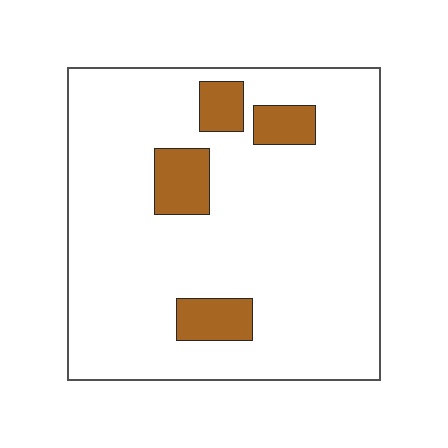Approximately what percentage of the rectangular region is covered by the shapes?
Approximately 10%.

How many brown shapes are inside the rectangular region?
4.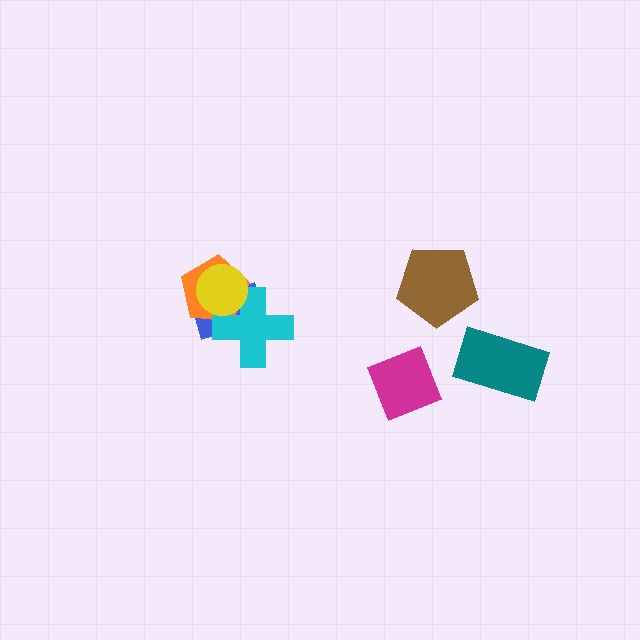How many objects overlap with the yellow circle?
3 objects overlap with the yellow circle.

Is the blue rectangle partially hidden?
Yes, it is partially covered by another shape.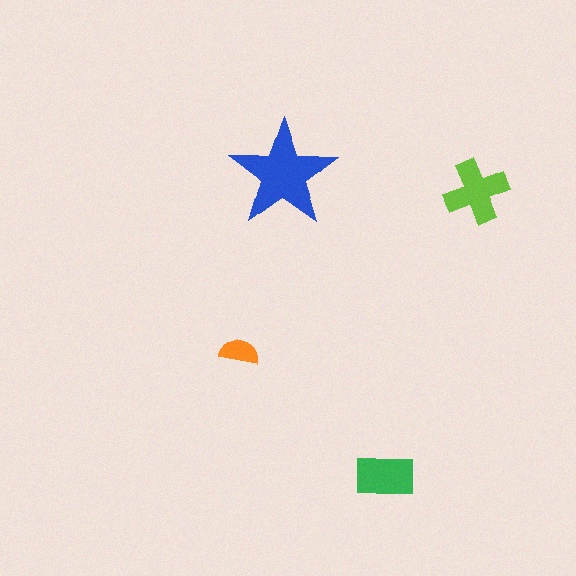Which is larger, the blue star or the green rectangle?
The blue star.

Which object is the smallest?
The orange semicircle.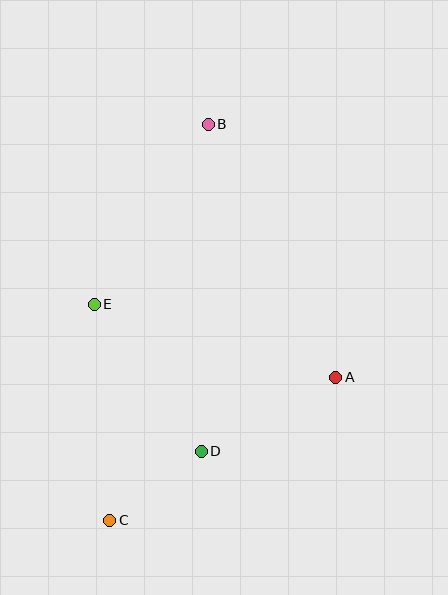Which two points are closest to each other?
Points C and D are closest to each other.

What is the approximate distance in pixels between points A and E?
The distance between A and E is approximately 252 pixels.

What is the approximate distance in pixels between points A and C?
The distance between A and C is approximately 267 pixels.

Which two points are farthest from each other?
Points B and C are farthest from each other.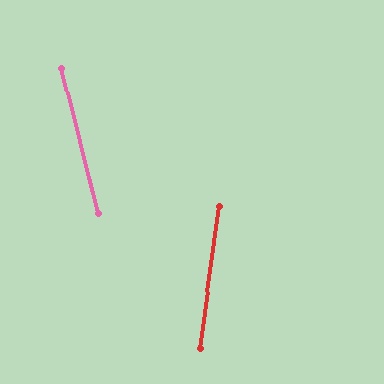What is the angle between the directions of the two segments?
Approximately 22 degrees.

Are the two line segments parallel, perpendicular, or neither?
Neither parallel nor perpendicular — they differ by about 22°.